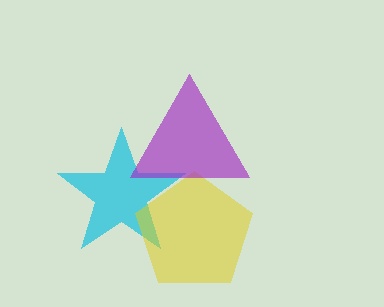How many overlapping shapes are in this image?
There are 3 overlapping shapes in the image.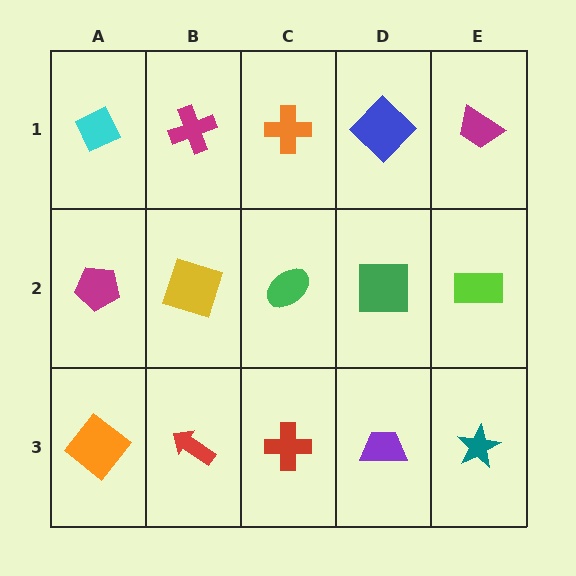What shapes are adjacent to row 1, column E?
A lime rectangle (row 2, column E), a blue diamond (row 1, column D).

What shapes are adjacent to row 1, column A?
A magenta pentagon (row 2, column A), a magenta cross (row 1, column B).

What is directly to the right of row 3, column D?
A teal star.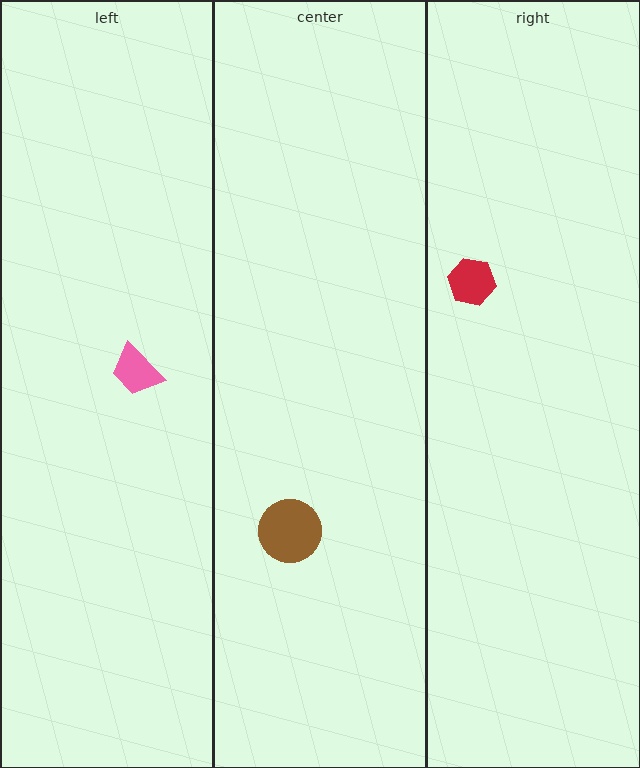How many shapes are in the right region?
1.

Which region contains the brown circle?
The center region.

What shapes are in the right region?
The red hexagon.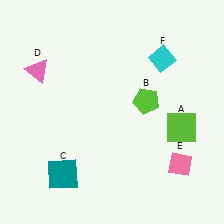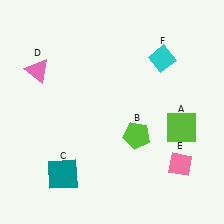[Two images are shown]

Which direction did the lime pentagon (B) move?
The lime pentagon (B) moved down.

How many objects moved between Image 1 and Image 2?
1 object moved between the two images.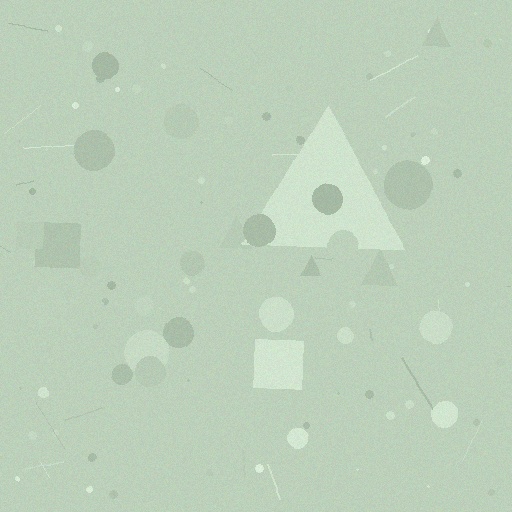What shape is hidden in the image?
A triangle is hidden in the image.